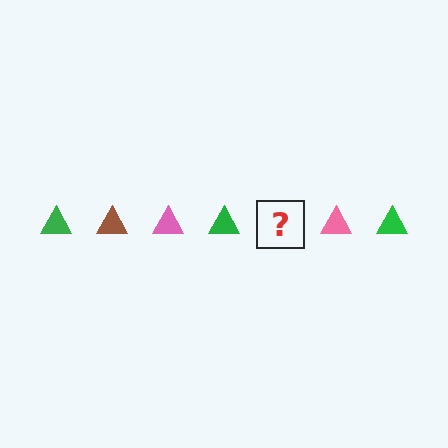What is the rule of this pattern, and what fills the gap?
The rule is that the pattern cycles through green, brown, pink triangles. The gap should be filled with a brown triangle.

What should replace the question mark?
The question mark should be replaced with a brown triangle.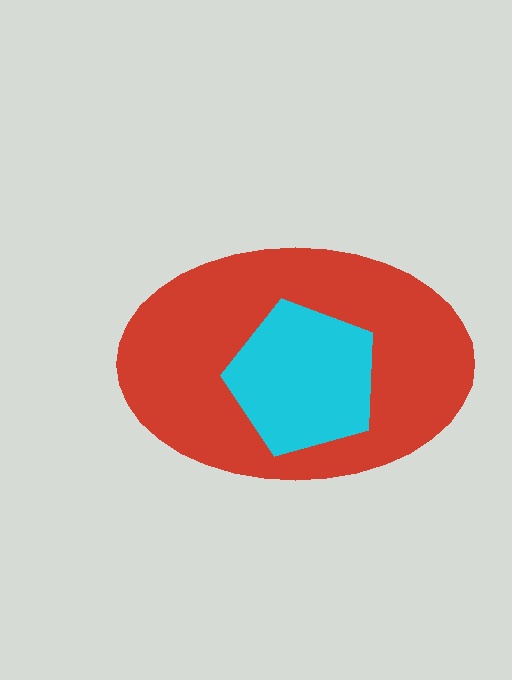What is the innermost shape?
The cyan pentagon.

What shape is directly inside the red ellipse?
The cyan pentagon.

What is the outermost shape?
The red ellipse.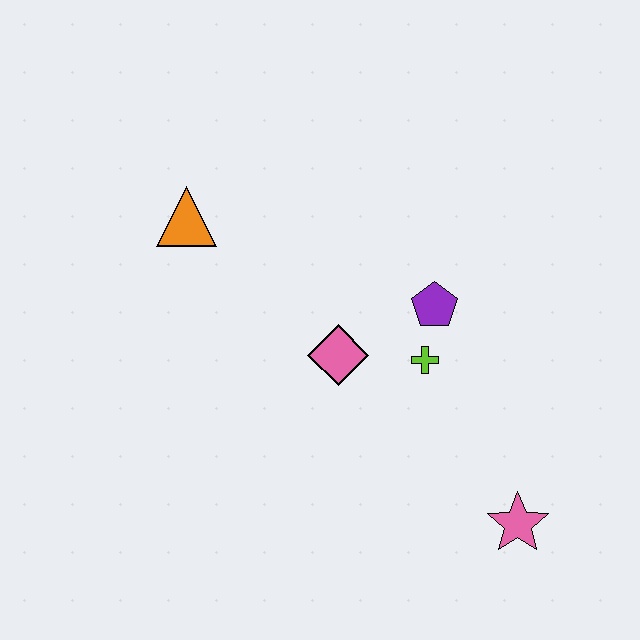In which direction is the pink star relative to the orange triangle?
The pink star is to the right of the orange triangle.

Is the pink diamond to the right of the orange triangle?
Yes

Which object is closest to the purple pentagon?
The lime cross is closest to the purple pentagon.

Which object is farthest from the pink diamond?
The pink star is farthest from the pink diamond.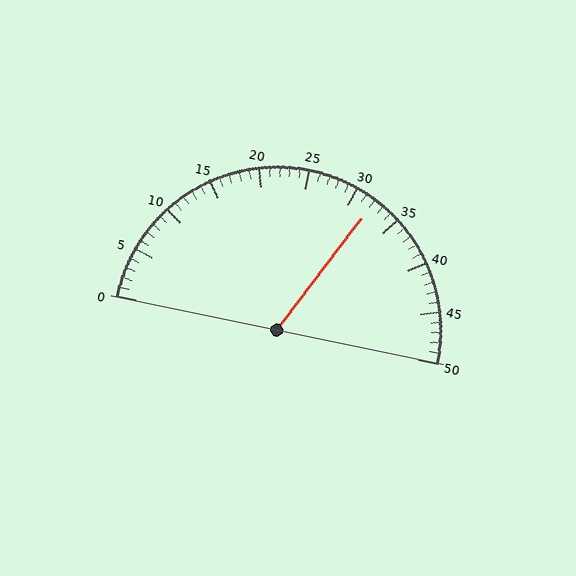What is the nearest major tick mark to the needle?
The nearest major tick mark is 30.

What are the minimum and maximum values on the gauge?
The gauge ranges from 0 to 50.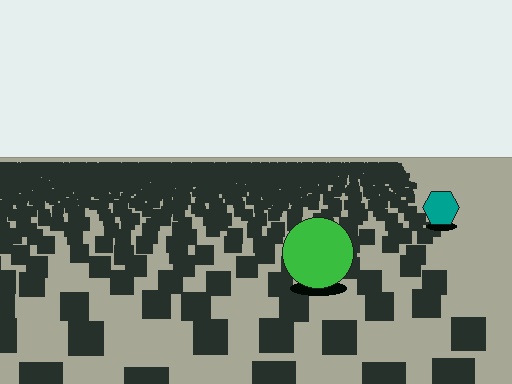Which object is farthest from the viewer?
The teal hexagon is farthest from the viewer. It appears smaller and the ground texture around it is denser.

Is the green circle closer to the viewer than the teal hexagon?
Yes. The green circle is closer — you can tell from the texture gradient: the ground texture is coarser near it.